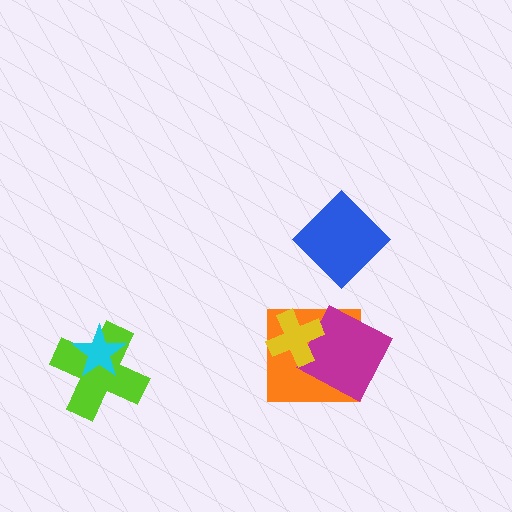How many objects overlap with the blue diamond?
0 objects overlap with the blue diamond.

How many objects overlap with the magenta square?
2 objects overlap with the magenta square.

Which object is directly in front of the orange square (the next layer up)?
The magenta square is directly in front of the orange square.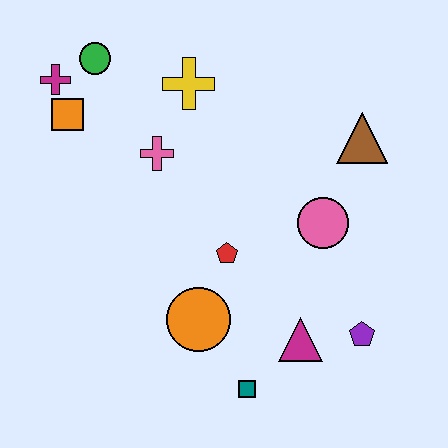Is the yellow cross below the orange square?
No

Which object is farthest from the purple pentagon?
The magenta cross is farthest from the purple pentagon.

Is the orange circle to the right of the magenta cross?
Yes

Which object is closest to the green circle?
The magenta cross is closest to the green circle.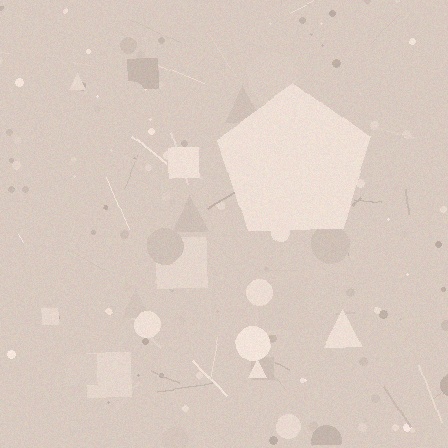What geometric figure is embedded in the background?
A pentagon is embedded in the background.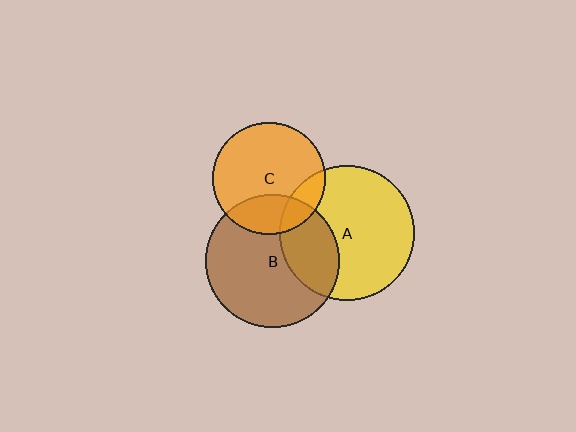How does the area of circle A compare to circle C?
Approximately 1.4 times.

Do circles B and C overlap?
Yes.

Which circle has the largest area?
Circle A (yellow).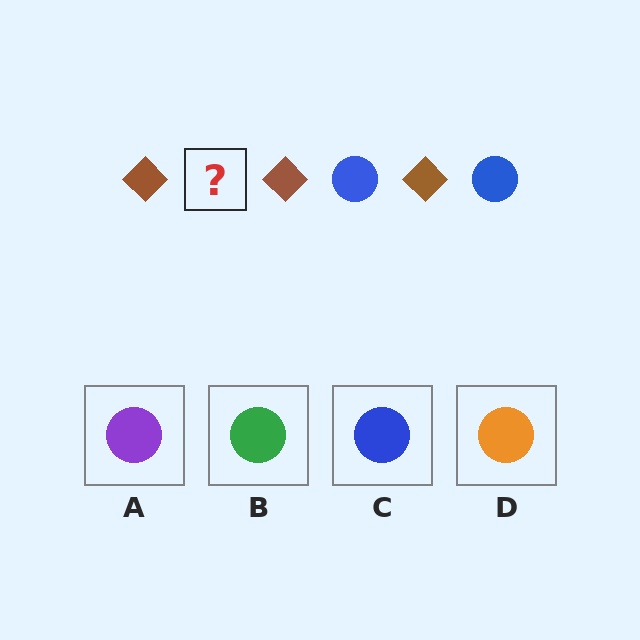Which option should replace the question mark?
Option C.